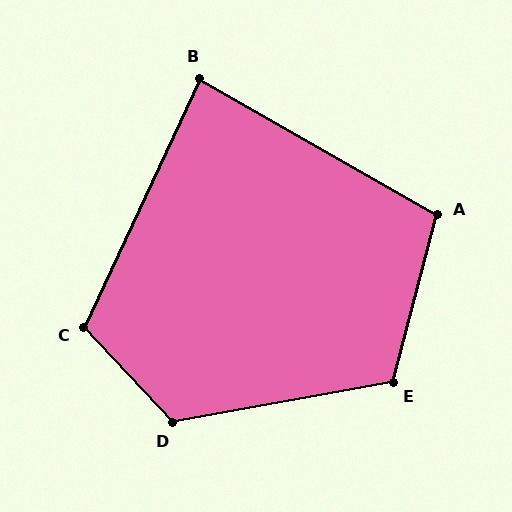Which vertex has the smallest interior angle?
B, at approximately 85 degrees.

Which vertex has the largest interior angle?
D, at approximately 123 degrees.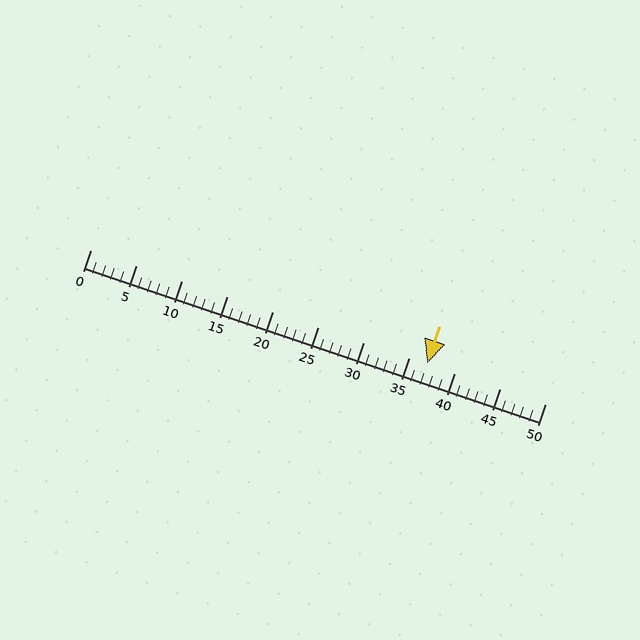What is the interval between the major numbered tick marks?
The major tick marks are spaced 5 units apart.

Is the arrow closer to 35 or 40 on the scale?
The arrow is closer to 35.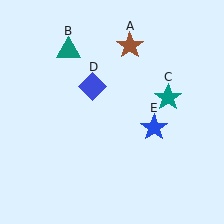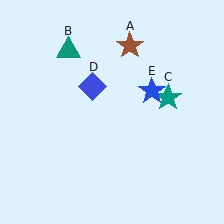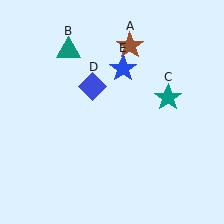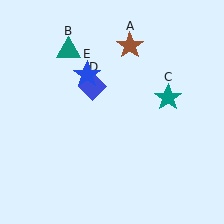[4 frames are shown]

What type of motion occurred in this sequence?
The blue star (object E) rotated counterclockwise around the center of the scene.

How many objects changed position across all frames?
1 object changed position: blue star (object E).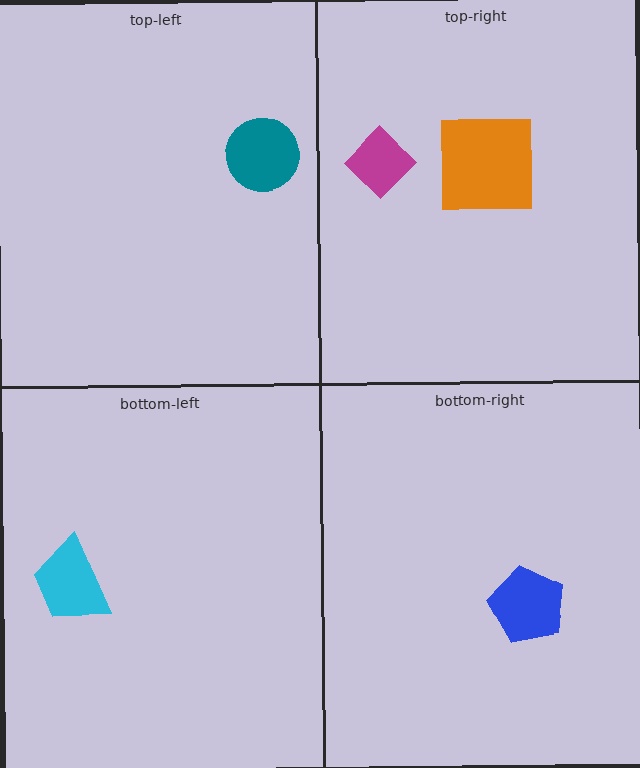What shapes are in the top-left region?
The teal circle.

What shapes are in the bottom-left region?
The cyan trapezoid.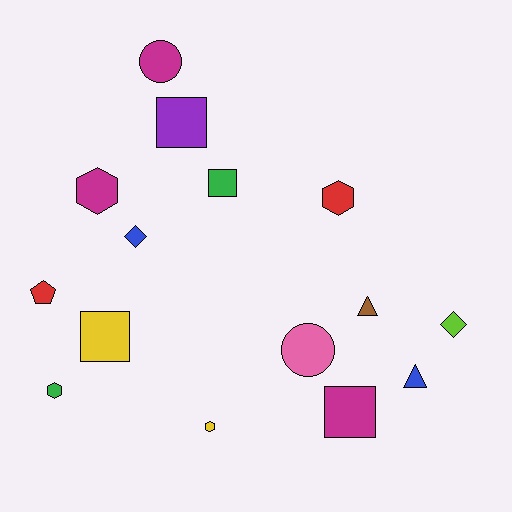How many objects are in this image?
There are 15 objects.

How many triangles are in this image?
There are 2 triangles.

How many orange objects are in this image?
There are no orange objects.